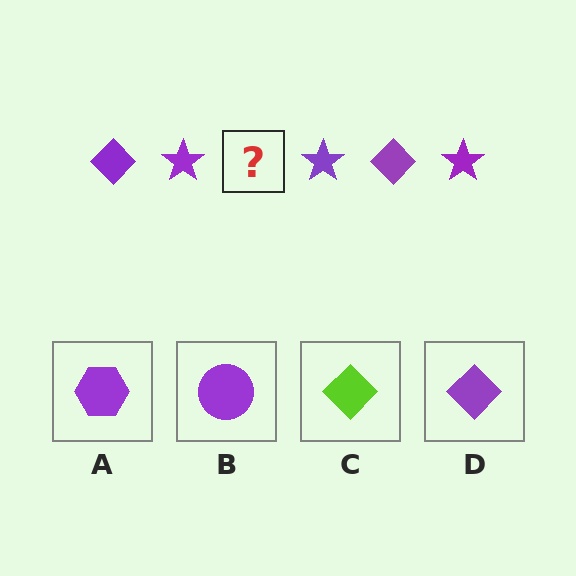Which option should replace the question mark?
Option D.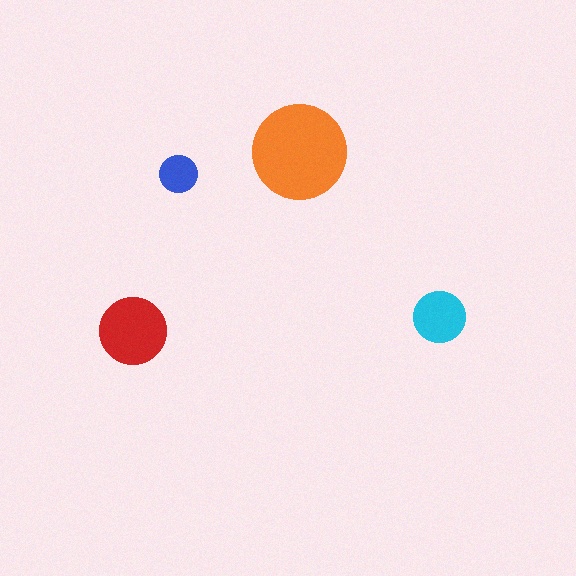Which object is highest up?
The orange circle is topmost.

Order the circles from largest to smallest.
the orange one, the red one, the cyan one, the blue one.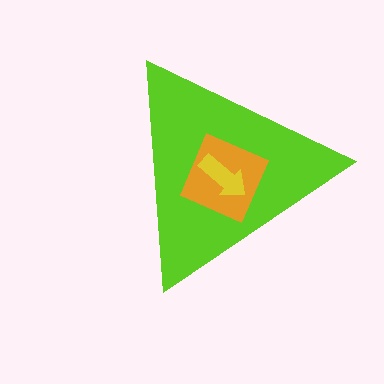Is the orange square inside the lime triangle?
Yes.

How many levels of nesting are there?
3.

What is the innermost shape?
The yellow arrow.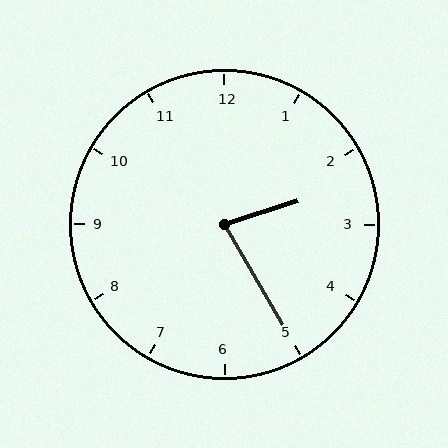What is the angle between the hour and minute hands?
Approximately 78 degrees.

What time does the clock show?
2:25.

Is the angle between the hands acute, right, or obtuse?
It is acute.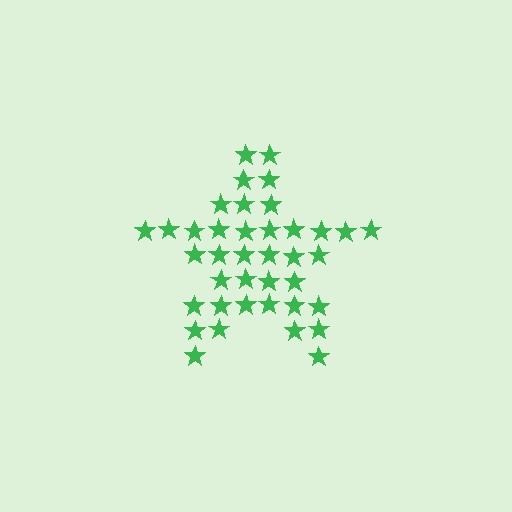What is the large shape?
The large shape is a star.